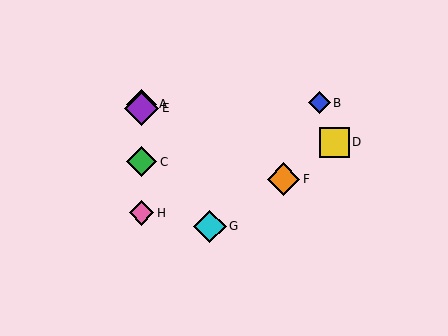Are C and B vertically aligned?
No, C is at x≈142 and B is at x≈319.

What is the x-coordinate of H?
Object H is at x≈142.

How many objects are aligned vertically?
4 objects (A, C, E, H) are aligned vertically.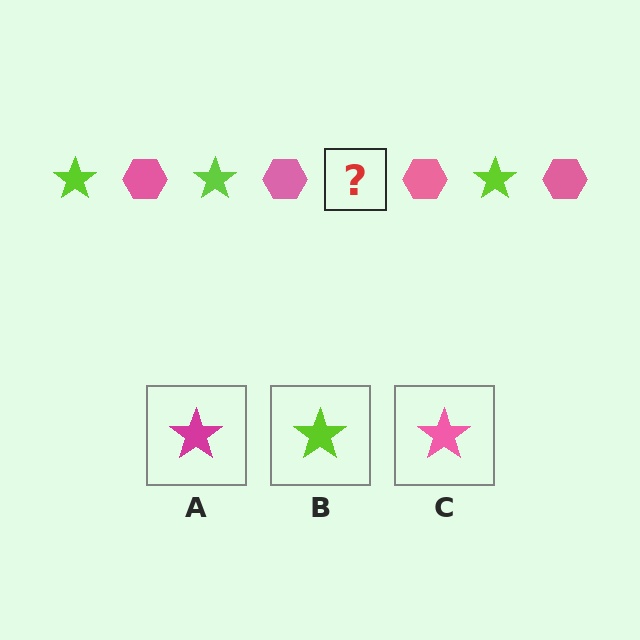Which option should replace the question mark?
Option B.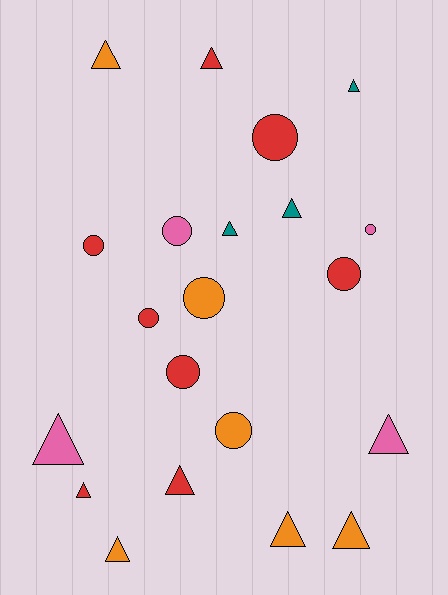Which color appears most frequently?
Red, with 8 objects.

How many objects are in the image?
There are 21 objects.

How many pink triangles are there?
There are 2 pink triangles.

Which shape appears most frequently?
Triangle, with 12 objects.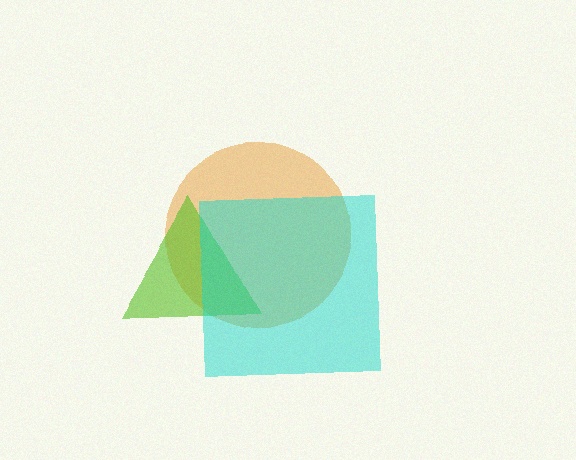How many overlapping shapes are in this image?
There are 3 overlapping shapes in the image.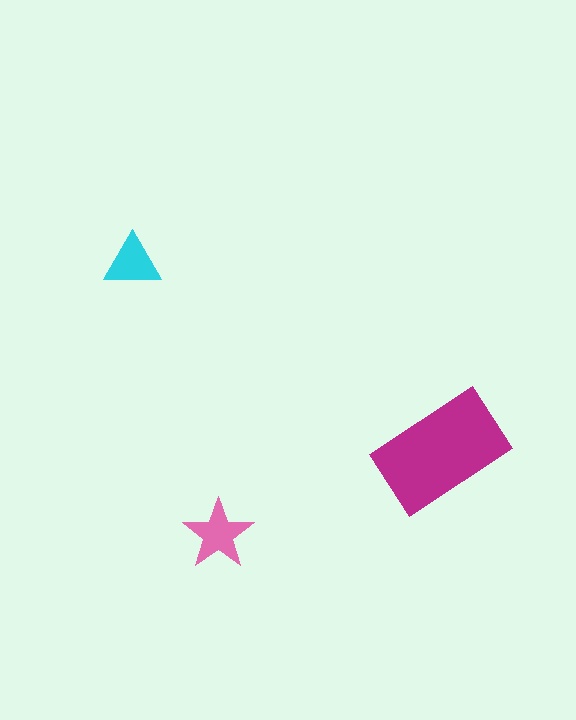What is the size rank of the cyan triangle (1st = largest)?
3rd.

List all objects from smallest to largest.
The cyan triangle, the pink star, the magenta rectangle.